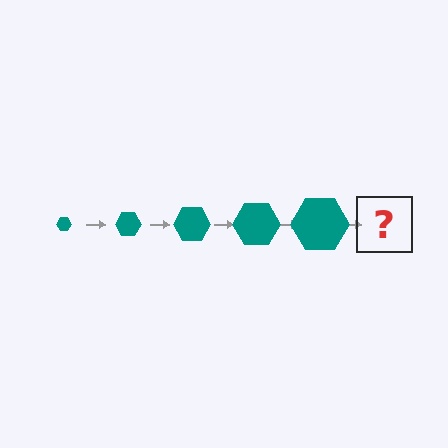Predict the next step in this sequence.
The next step is a teal hexagon, larger than the previous one.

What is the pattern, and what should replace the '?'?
The pattern is that the hexagon gets progressively larger each step. The '?' should be a teal hexagon, larger than the previous one.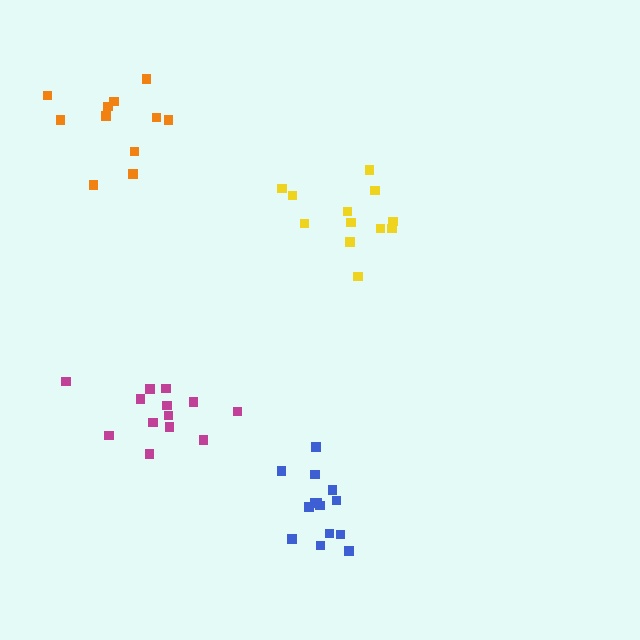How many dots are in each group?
Group 1: 13 dots, Group 2: 11 dots, Group 3: 14 dots, Group 4: 12 dots (50 total).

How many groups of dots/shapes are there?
There are 4 groups.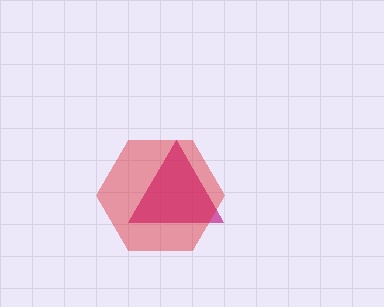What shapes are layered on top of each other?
The layered shapes are: a magenta triangle, a red hexagon.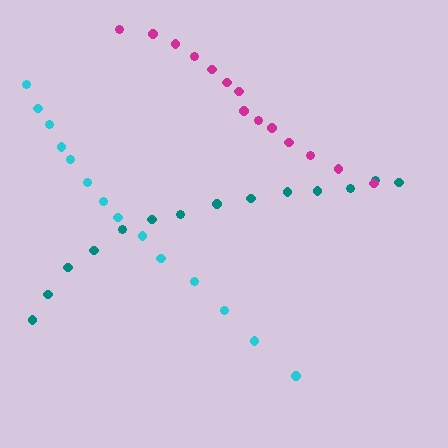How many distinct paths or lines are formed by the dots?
There are 3 distinct paths.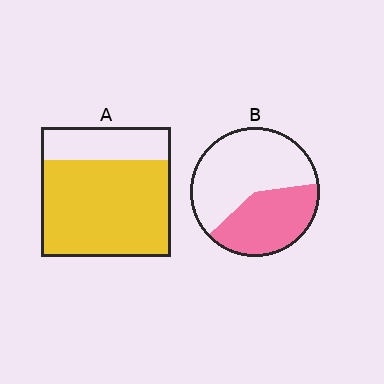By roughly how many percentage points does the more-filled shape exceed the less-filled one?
By roughly 35 percentage points (A over B).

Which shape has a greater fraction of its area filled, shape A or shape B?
Shape A.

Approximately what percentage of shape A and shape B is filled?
A is approximately 75% and B is approximately 40%.